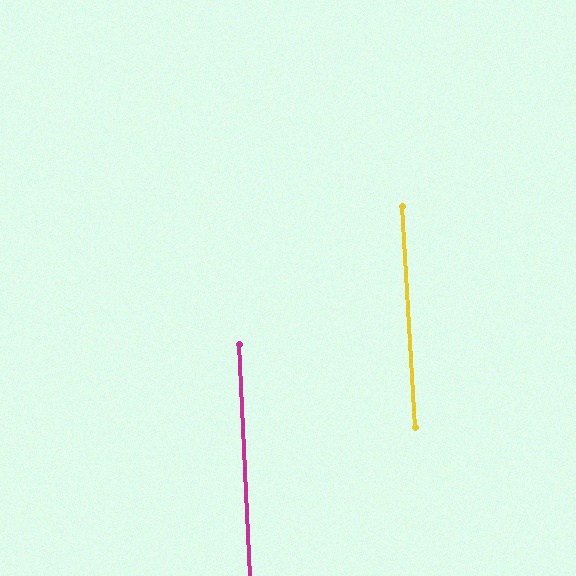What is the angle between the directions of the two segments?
Approximately 1 degree.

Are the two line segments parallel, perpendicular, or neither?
Parallel — their directions differ by only 0.9°.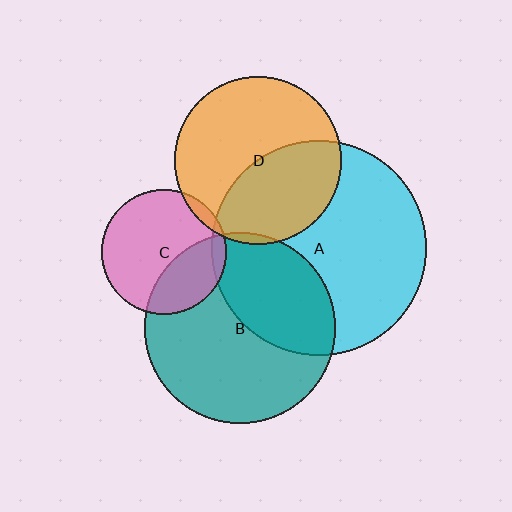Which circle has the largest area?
Circle A (cyan).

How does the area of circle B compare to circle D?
Approximately 1.3 times.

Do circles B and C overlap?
Yes.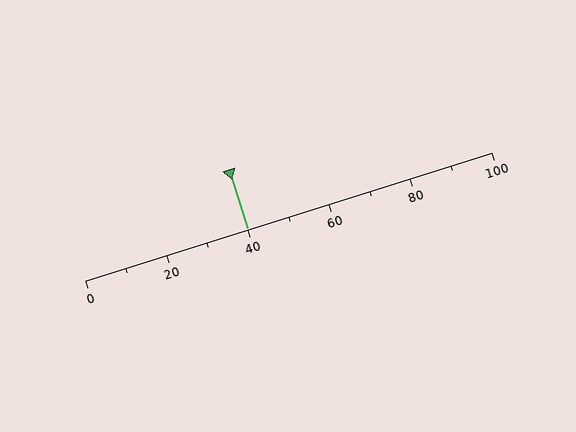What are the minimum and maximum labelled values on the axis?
The axis runs from 0 to 100.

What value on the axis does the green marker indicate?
The marker indicates approximately 40.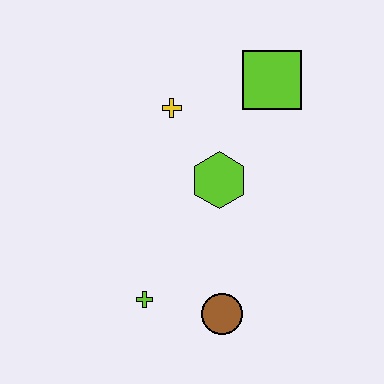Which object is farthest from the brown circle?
The lime square is farthest from the brown circle.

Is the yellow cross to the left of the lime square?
Yes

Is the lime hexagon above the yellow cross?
No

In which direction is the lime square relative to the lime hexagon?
The lime square is above the lime hexagon.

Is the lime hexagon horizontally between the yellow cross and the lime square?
Yes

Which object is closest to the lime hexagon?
The yellow cross is closest to the lime hexagon.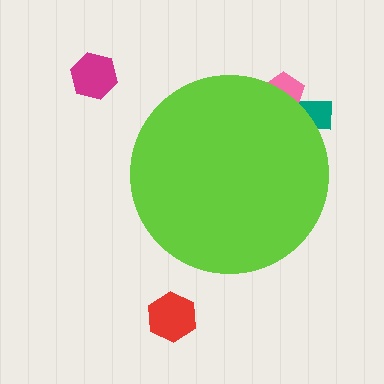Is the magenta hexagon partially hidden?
No, the magenta hexagon is fully visible.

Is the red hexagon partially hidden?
No, the red hexagon is fully visible.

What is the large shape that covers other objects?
A lime circle.